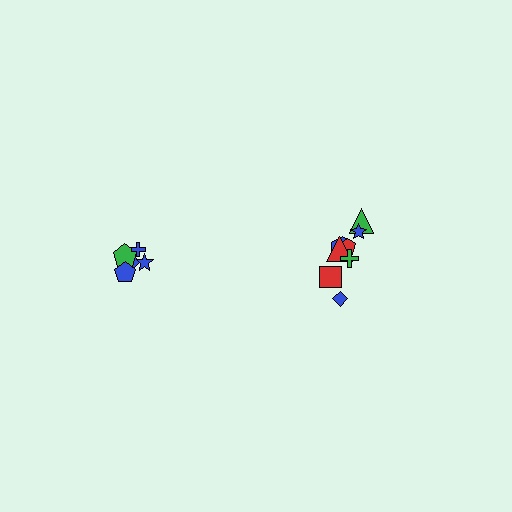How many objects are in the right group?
There are 8 objects.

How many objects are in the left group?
There are 5 objects.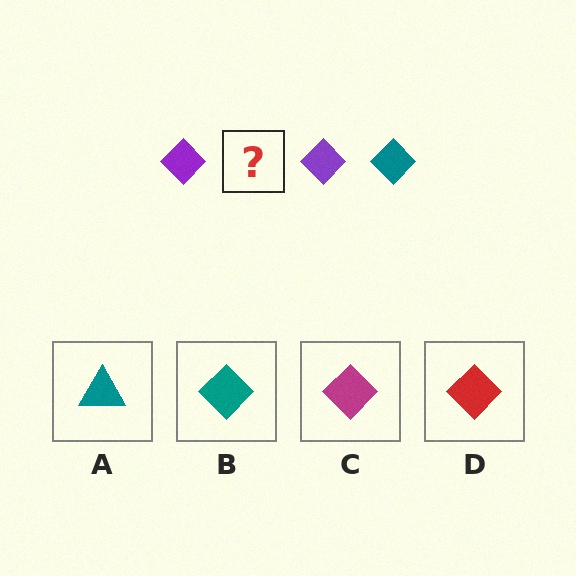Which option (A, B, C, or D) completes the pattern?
B.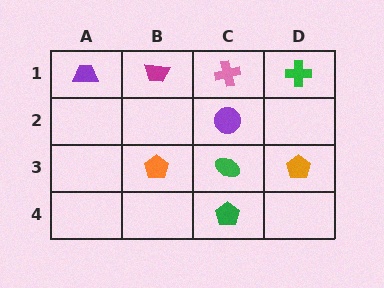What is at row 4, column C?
A green pentagon.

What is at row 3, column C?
A green ellipse.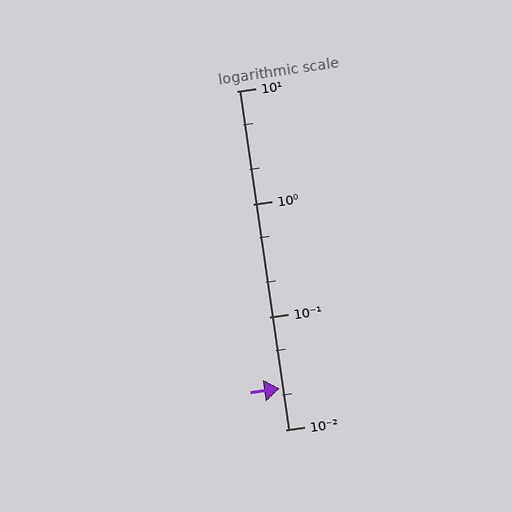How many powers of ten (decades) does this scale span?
The scale spans 3 decades, from 0.01 to 10.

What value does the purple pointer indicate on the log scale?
The pointer indicates approximately 0.023.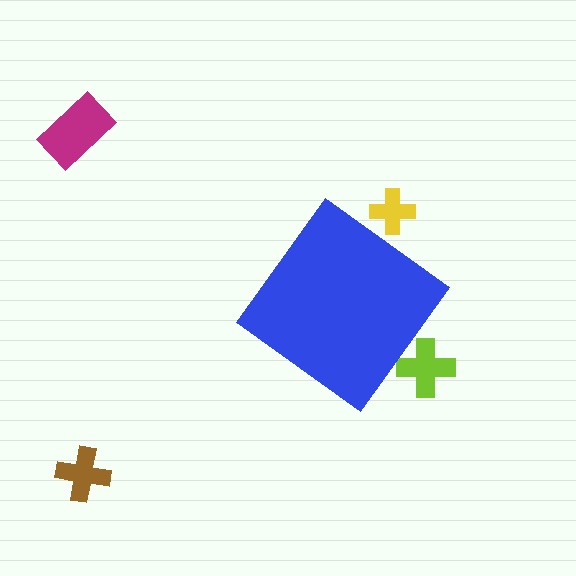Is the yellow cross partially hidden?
Yes, the yellow cross is partially hidden behind the blue diamond.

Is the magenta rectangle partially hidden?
No, the magenta rectangle is fully visible.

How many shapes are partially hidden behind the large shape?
2 shapes are partially hidden.